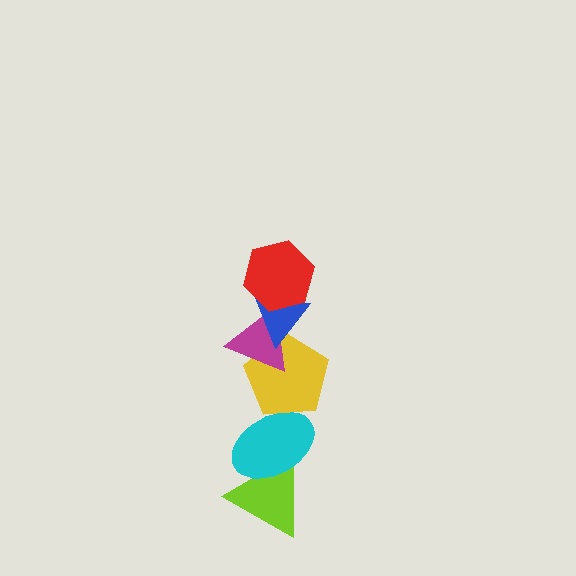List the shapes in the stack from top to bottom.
From top to bottom: the red hexagon, the blue triangle, the magenta triangle, the yellow pentagon, the cyan ellipse, the lime triangle.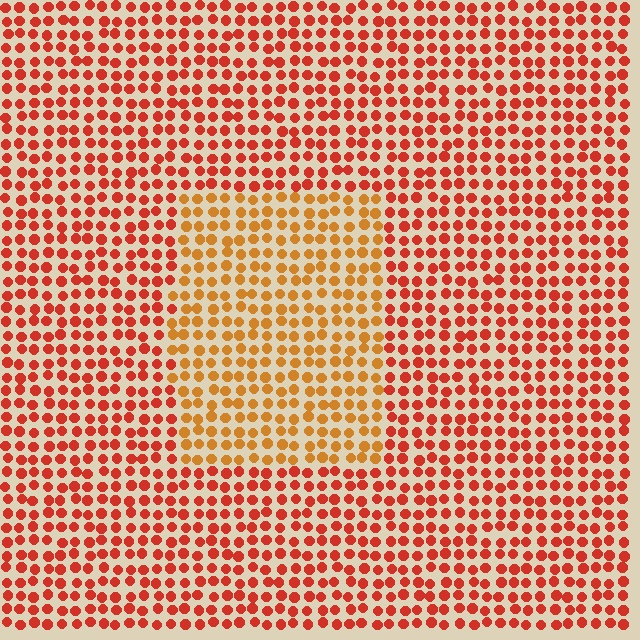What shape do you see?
I see a rectangle.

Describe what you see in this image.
The image is filled with small red elements in a uniform arrangement. A rectangle-shaped region is visible where the elements are tinted to a slightly different hue, forming a subtle color boundary.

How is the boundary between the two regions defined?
The boundary is defined purely by a slight shift in hue (about 29 degrees). Spacing, size, and orientation are identical on both sides.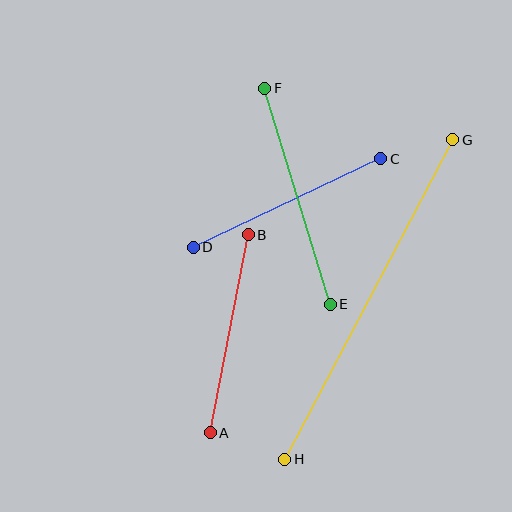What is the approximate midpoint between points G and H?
The midpoint is at approximately (369, 300) pixels.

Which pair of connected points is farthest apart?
Points G and H are farthest apart.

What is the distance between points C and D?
The distance is approximately 207 pixels.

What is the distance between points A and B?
The distance is approximately 202 pixels.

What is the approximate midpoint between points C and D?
The midpoint is at approximately (287, 203) pixels.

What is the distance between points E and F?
The distance is approximately 226 pixels.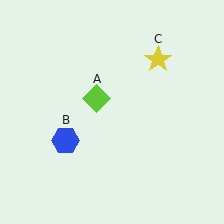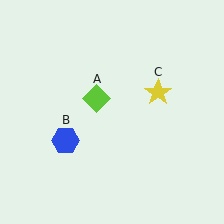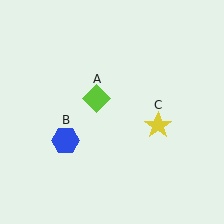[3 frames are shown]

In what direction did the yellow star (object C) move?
The yellow star (object C) moved down.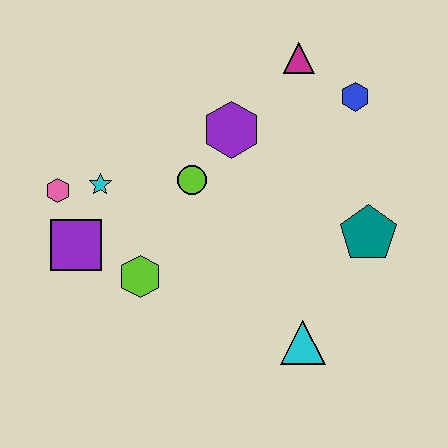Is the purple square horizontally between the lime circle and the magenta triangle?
No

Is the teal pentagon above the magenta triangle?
No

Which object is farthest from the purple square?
The blue hexagon is farthest from the purple square.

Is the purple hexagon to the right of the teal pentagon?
No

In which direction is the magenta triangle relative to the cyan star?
The magenta triangle is to the right of the cyan star.